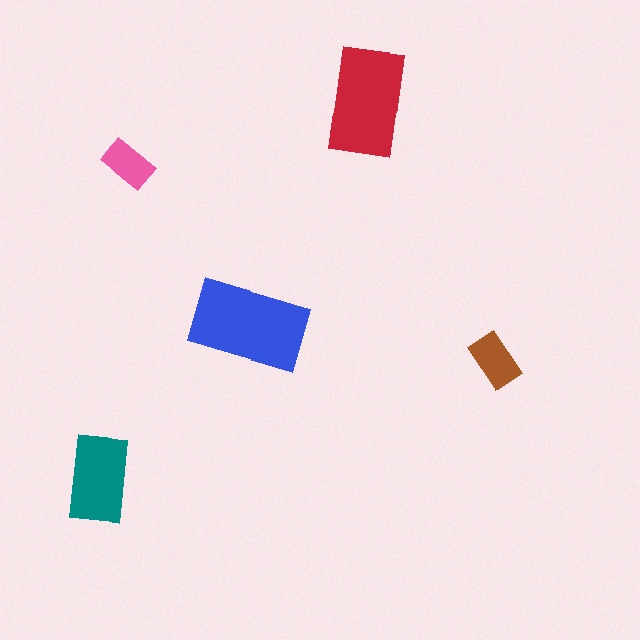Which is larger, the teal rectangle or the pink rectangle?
The teal one.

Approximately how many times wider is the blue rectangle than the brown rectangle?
About 2 times wider.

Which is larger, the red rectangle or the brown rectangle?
The red one.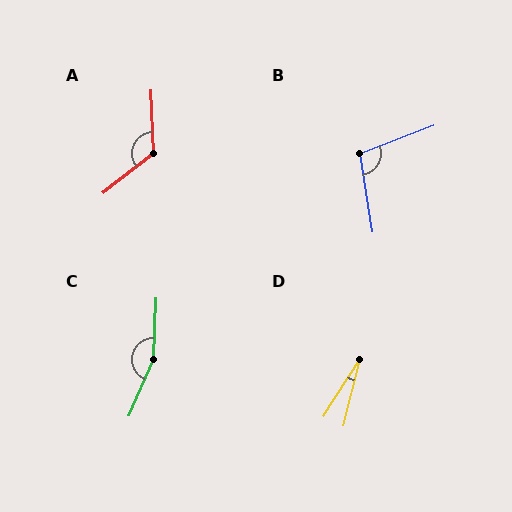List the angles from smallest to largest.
D (18°), B (101°), A (126°), C (158°).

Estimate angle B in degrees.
Approximately 101 degrees.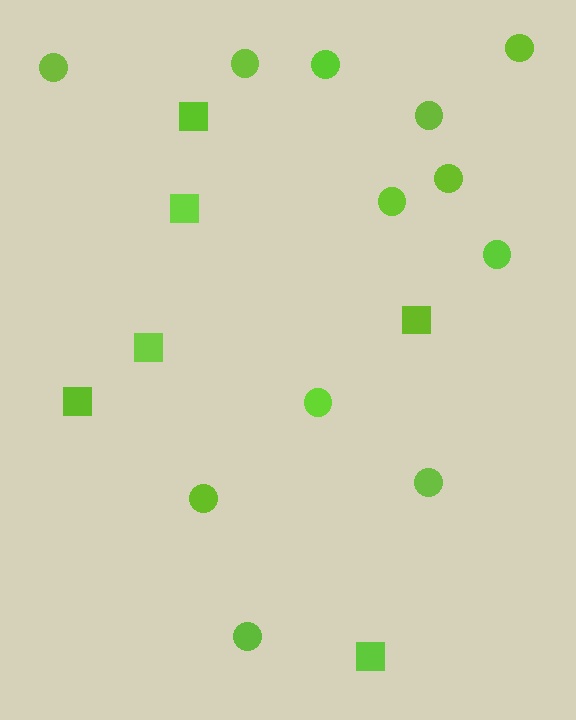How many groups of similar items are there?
There are 2 groups: one group of squares (6) and one group of circles (12).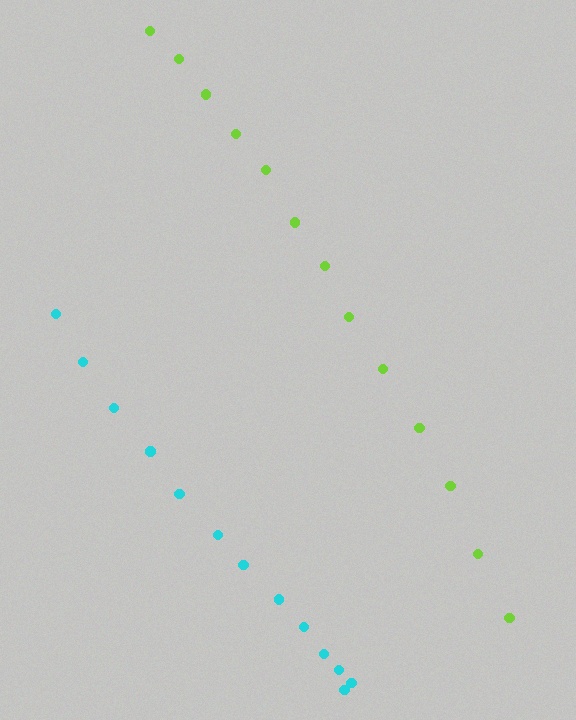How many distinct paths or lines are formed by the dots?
There are 2 distinct paths.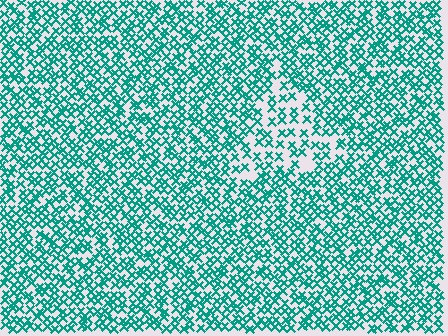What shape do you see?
I see a triangle.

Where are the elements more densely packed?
The elements are more densely packed outside the triangle boundary.